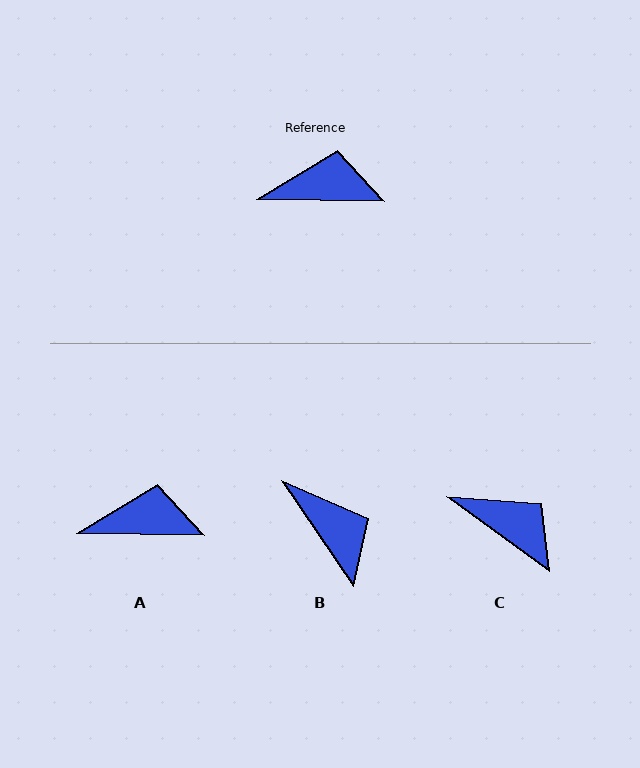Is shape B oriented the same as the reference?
No, it is off by about 55 degrees.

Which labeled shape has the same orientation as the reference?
A.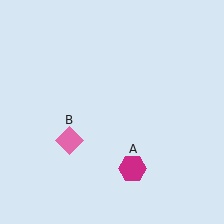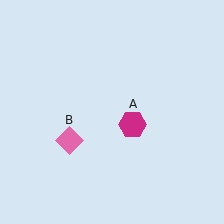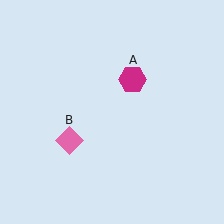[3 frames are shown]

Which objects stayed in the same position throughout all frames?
Pink diamond (object B) remained stationary.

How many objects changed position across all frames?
1 object changed position: magenta hexagon (object A).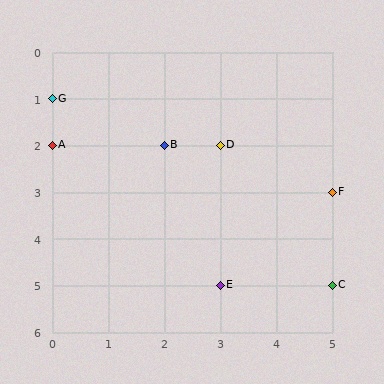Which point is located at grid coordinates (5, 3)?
Point F is at (5, 3).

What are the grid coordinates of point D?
Point D is at grid coordinates (3, 2).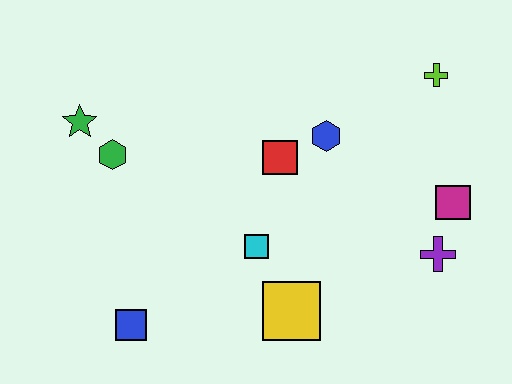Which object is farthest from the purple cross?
The green star is farthest from the purple cross.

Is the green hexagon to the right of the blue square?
No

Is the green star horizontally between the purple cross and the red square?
No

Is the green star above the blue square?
Yes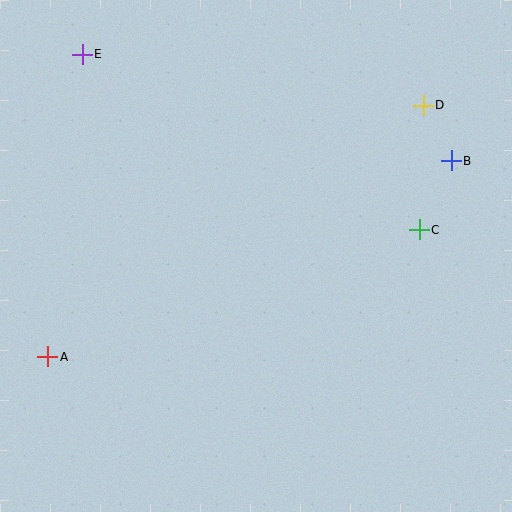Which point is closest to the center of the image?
Point C at (419, 230) is closest to the center.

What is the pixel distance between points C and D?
The distance between C and D is 124 pixels.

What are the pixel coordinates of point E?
Point E is at (82, 54).